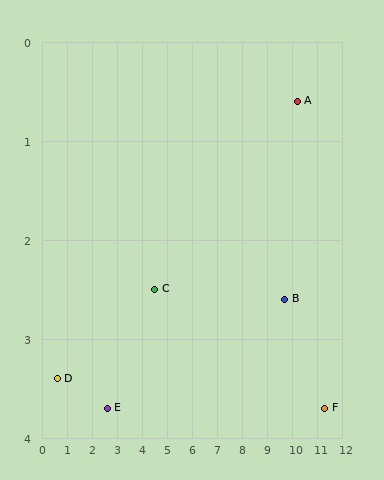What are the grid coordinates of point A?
Point A is at approximately (10.2, 0.6).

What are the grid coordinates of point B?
Point B is at approximately (9.7, 2.6).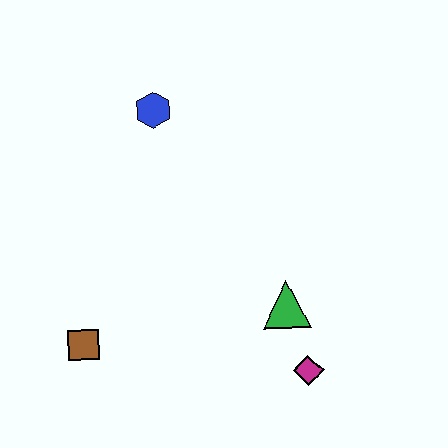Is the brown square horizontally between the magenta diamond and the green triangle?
No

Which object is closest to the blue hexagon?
The green triangle is closest to the blue hexagon.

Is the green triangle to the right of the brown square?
Yes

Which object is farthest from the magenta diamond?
The blue hexagon is farthest from the magenta diamond.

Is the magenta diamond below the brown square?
Yes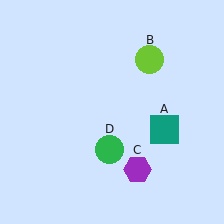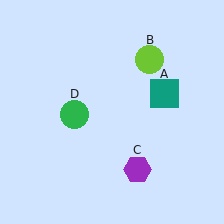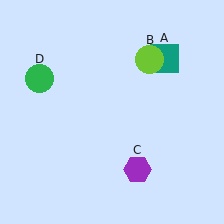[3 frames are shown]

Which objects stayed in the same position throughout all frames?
Lime circle (object B) and purple hexagon (object C) remained stationary.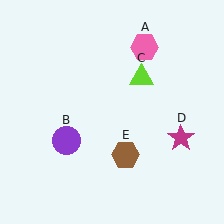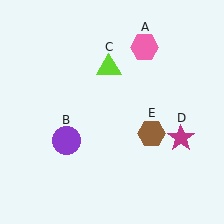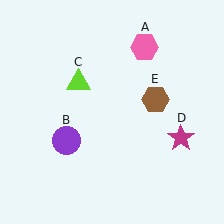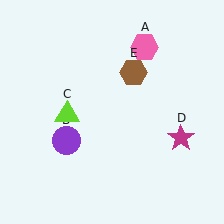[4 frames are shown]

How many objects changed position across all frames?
2 objects changed position: lime triangle (object C), brown hexagon (object E).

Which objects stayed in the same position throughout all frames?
Pink hexagon (object A) and purple circle (object B) and magenta star (object D) remained stationary.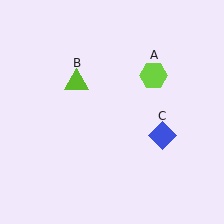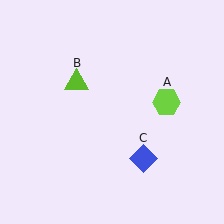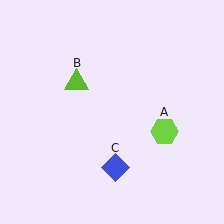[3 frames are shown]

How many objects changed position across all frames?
2 objects changed position: lime hexagon (object A), blue diamond (object C).